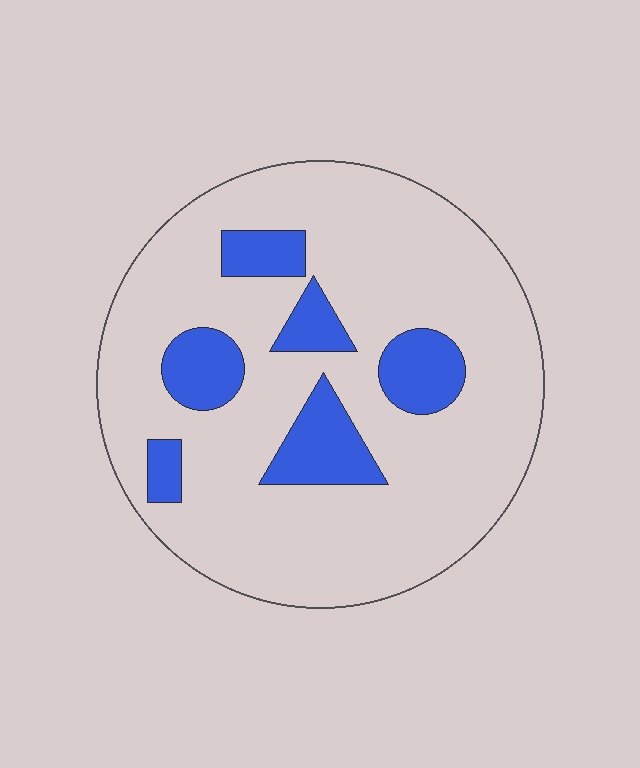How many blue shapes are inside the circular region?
6.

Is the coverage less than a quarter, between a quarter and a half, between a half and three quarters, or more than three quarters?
Less than a quarter.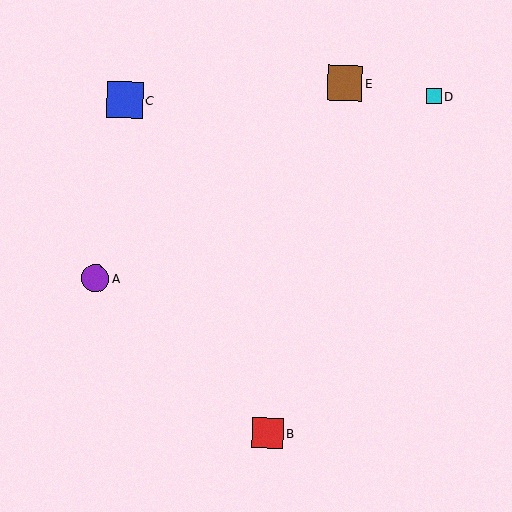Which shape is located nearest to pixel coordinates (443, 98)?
The cyan square (labeled D) at (434, 96) is nearest to that location.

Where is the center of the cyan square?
The center of the cyan square is at (434, 96).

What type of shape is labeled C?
Shape C is a blue square.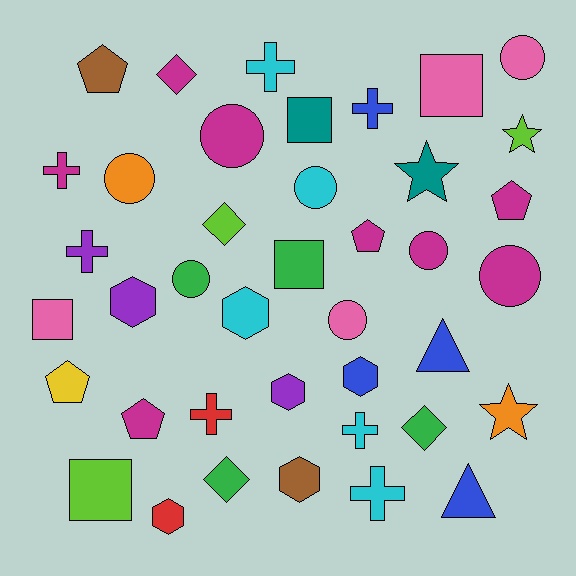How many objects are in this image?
There are 40 objects.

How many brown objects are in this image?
There are 2 brown objects.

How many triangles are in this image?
There are 2 triangles.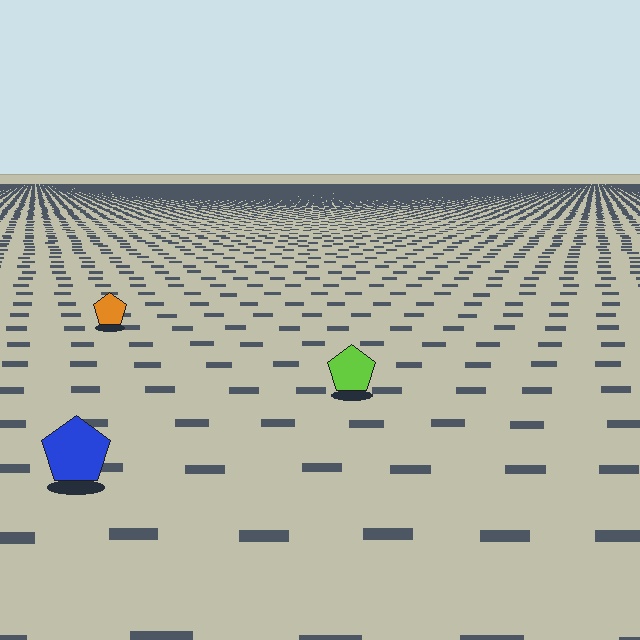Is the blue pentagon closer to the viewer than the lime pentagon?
Yes. The blue pentagon is closer — you can tell from the texture gradient: the ground texture is coarser near it.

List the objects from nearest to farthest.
From nearest to farthest: the blue pentagon, the lime pentagon, the orange pentagon.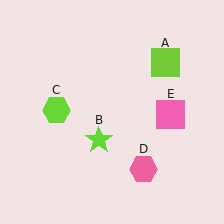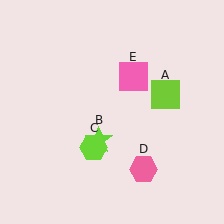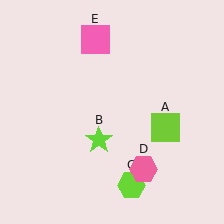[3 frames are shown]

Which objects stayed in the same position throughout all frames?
Lime star (object B) and pink hexagon (object D) remained stationary.